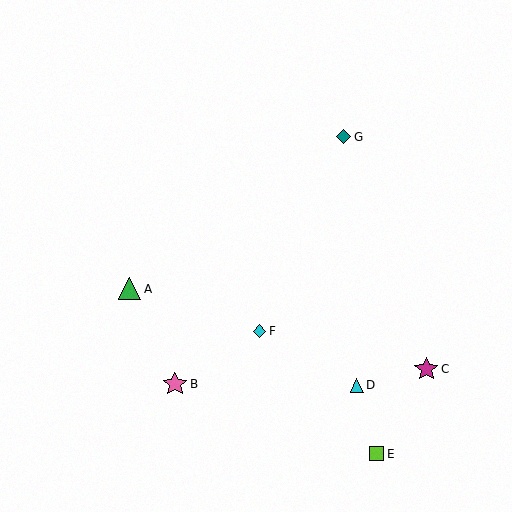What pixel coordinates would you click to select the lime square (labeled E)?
Click at (377, 454) to select the lime square E.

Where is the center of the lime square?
The center of the lime square is at (377, 454).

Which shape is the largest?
The pink star (labeled B) is the largest.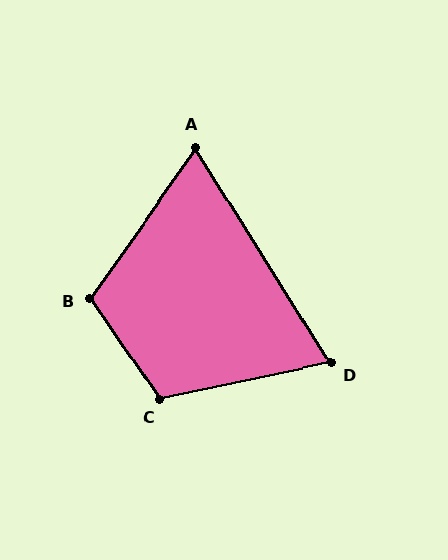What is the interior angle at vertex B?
Approximately 110 degrees (obtuse).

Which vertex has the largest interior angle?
C, at approximately 113 degrees.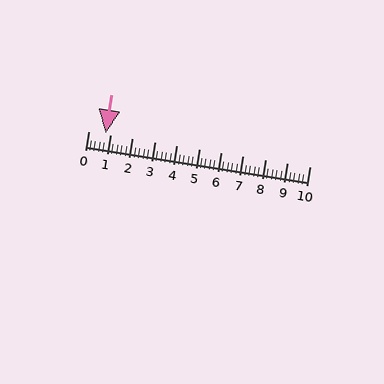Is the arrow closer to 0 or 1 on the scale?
The arrow is closer to 1.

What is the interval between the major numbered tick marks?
The major tick marks are spaced 1 units apart.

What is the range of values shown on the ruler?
The ruler shows values from 0 to 10.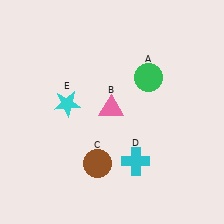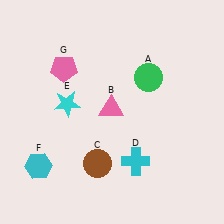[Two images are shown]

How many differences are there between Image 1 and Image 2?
There are 2 differences between the two images.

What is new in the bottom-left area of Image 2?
A cyan hexagon (F) was added in the bottom-left area of Image 2.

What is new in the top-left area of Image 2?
A pink pentagon (G) was added in the top-left area of Image 2.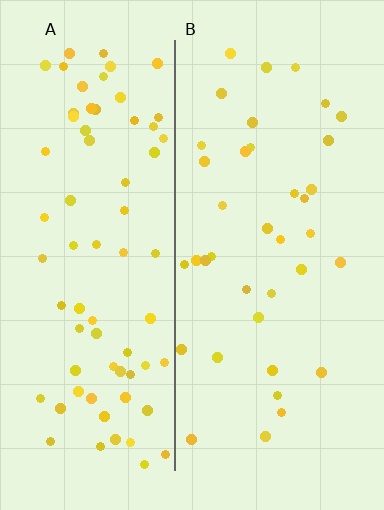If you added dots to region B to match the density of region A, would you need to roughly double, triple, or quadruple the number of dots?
Approximately double.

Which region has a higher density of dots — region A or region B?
A (the left).